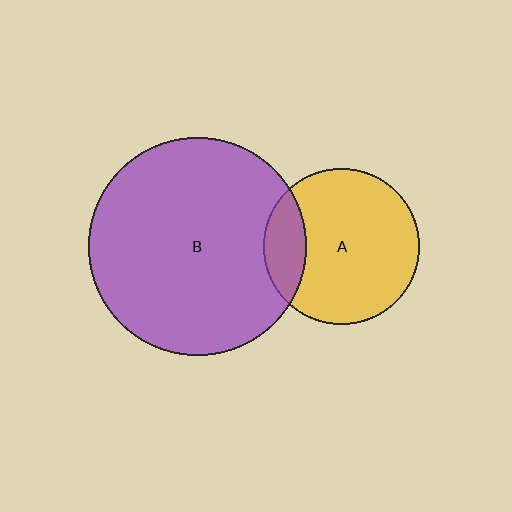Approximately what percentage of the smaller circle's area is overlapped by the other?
Approximately 20%.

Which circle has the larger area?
Circle B (purple).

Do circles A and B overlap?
Yes.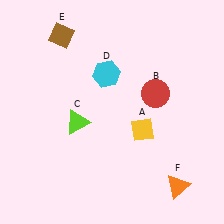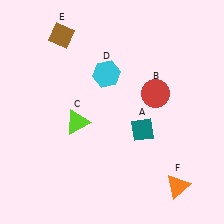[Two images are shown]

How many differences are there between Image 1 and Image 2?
There is 1 difference between the two images.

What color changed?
The diamond (A) changed from yellow in Image 1 to teal in Image 2.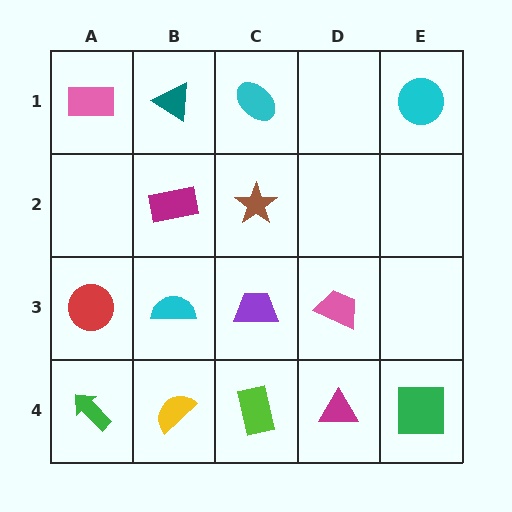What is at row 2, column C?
A brown star.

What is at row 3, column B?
A cyan semicircle.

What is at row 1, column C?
A cyan ellipse.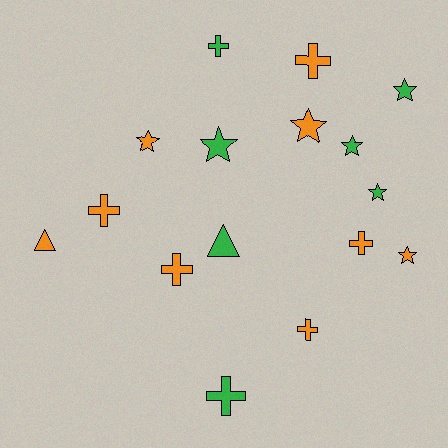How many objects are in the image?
There are 16 objects.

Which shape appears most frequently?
Cross, with 7 objects.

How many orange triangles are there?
There is 1 orange triangle.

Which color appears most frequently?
Orange, with 9 objects.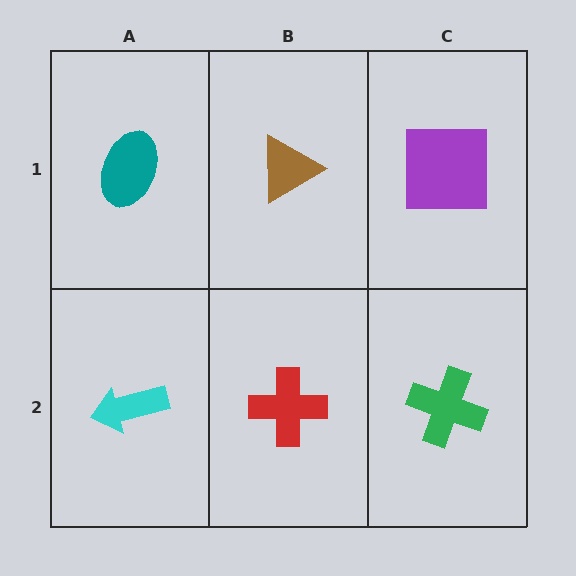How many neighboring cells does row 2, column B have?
3.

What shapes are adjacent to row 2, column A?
A teal ellipse (row 1, column A), a red cross (row 2, column B).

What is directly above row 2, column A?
A teal ellipse.